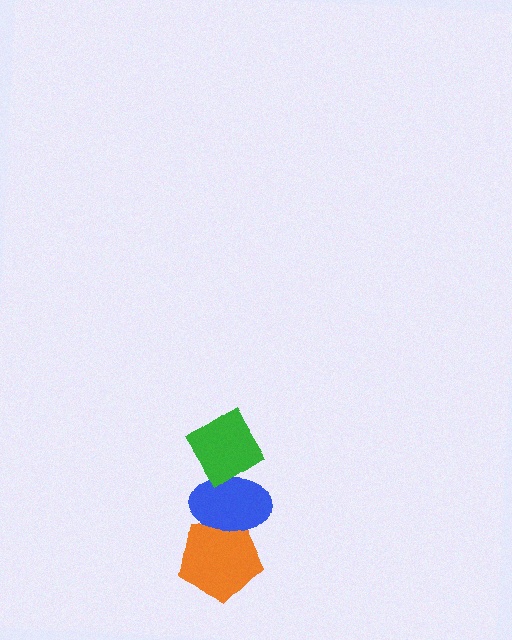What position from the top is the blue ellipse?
The blue ellipse is 2nd from the top.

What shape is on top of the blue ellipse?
The green diamond is on top of the blue ellipse.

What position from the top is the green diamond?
The green diamond is 1st from the top.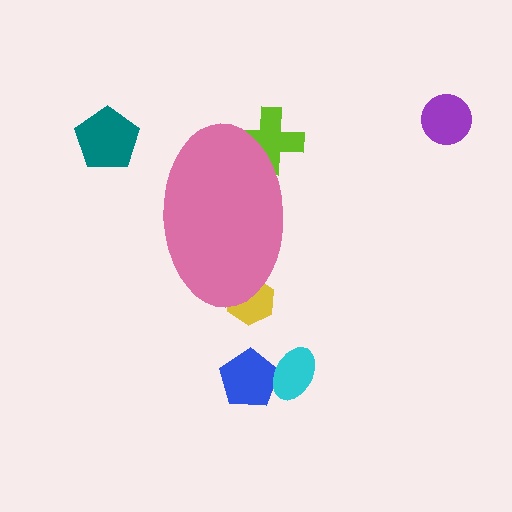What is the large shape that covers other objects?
A pink ellipse.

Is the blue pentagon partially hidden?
No, the blue pentagon is fully visible.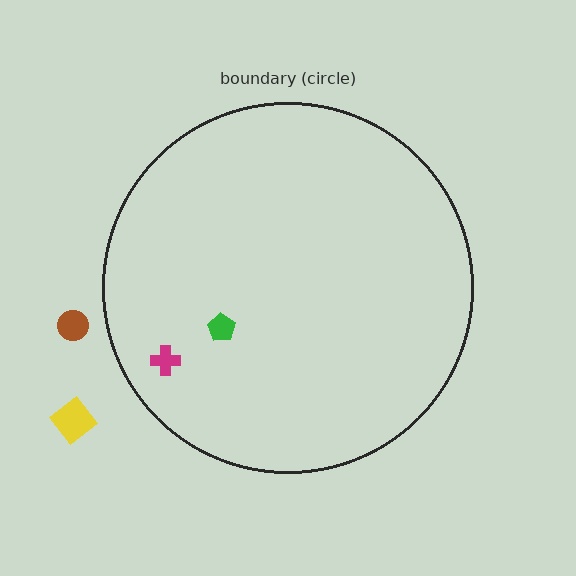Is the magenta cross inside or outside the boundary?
Inside.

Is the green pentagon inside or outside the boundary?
Inside.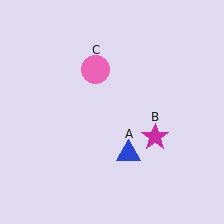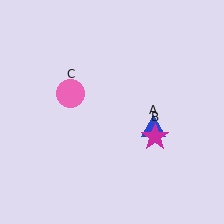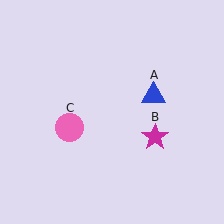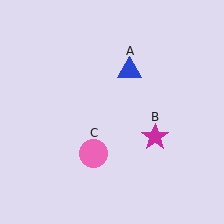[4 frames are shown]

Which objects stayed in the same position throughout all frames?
Magenta star (object B) remained stationary.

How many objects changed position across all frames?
2 objects changed position: blue triangle (object A), pink circle (object C).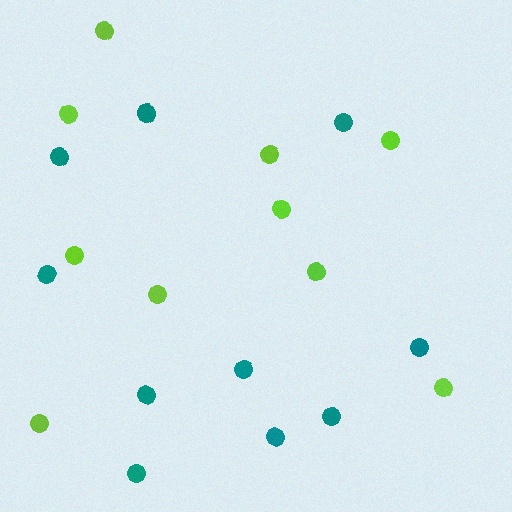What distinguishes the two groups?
There are 2 groups: one group of lime circles (10) and one group of teal circles (10).